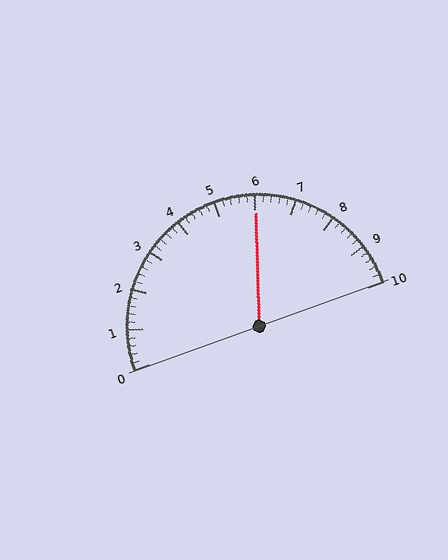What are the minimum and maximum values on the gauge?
The gauge ranges from 0 to 10.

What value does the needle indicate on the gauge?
The needle indicates approximately 6.0.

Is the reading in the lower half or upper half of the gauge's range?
The reading is in the upper half of the range (0 to 10).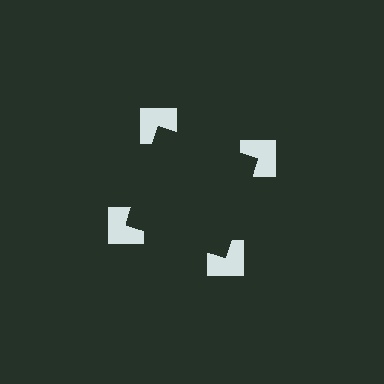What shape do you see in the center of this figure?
An illusory square — its edges are inferred from the aligned wedge cuts in the notched squares, not physically drawn.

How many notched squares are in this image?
There are 4 — one at each vertex of the illusory square.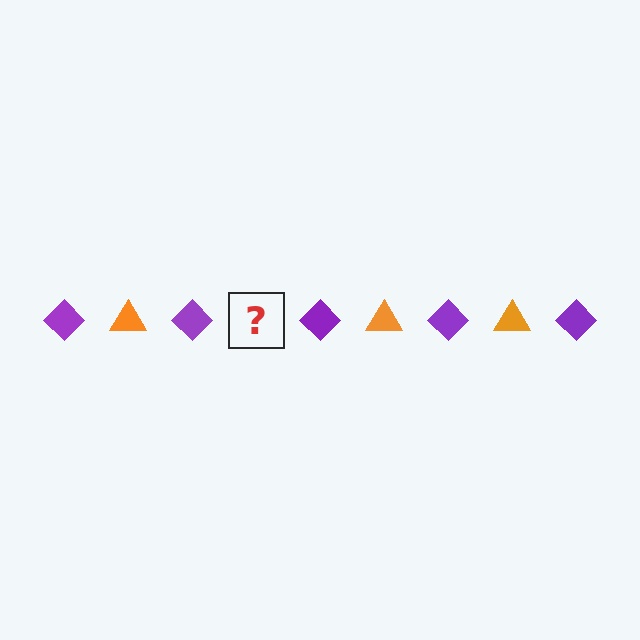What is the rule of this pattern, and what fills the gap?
The rule is that the pattern alternates between purple diamond and orange triangle. The gap should be filled with an orange triangle.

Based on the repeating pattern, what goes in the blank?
The blank should be an orange triangle.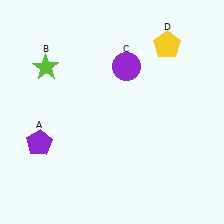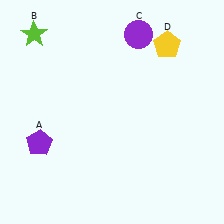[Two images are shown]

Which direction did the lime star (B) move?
The lime star (B) moved up.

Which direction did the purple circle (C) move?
The purple circle (C) moved up.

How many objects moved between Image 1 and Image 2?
2 objects moved between the two images.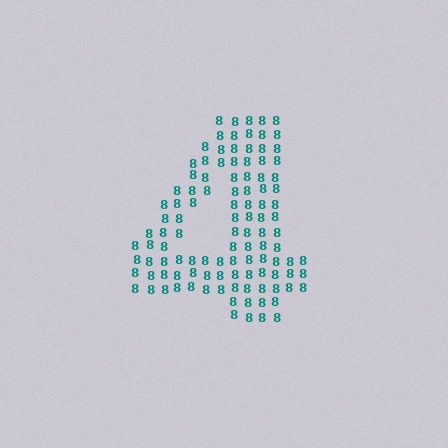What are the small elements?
The small elements are digit 8's.